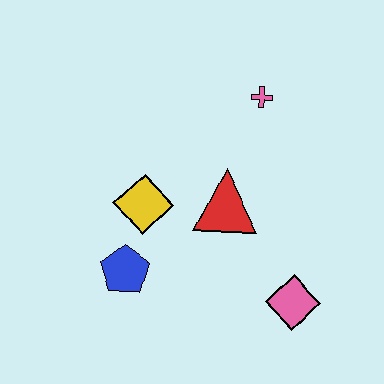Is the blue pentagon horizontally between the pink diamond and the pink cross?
No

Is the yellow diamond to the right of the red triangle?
No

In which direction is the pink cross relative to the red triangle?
The pink cross is above the red triangle.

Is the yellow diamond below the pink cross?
Yes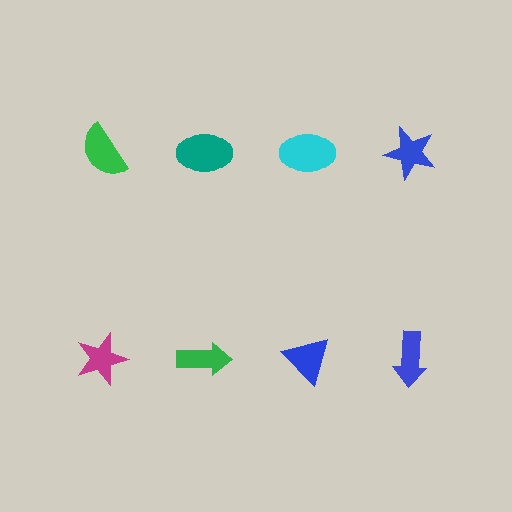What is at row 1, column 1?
A green semicircle.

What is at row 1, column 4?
A blue star.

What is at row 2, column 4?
A blue arrow.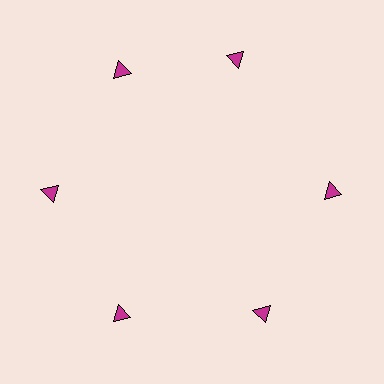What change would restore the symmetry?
The symmetry would be restored by rotating it back into even spacing with its neighbors so that all 6 triangles sit at equal angles and equal distance from the center.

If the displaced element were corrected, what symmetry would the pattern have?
It would have 6-fold rotational symmetry — the pattern would map onto itself every 60 degrees.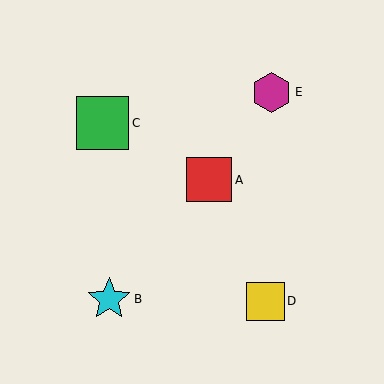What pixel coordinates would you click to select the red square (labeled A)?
Click at (209, 180) to select the red square A.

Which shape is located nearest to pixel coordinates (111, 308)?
The cyan star (labeled B) at (109, 299) is nearest to that location.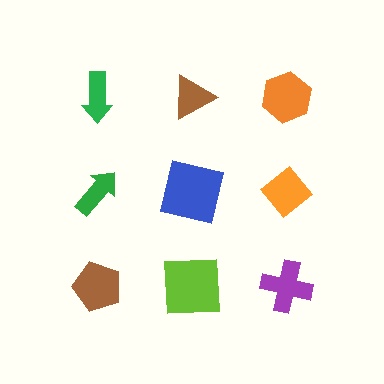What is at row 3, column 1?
A brown pentagon.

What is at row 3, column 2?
A lime square.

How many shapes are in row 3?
3 shapes.